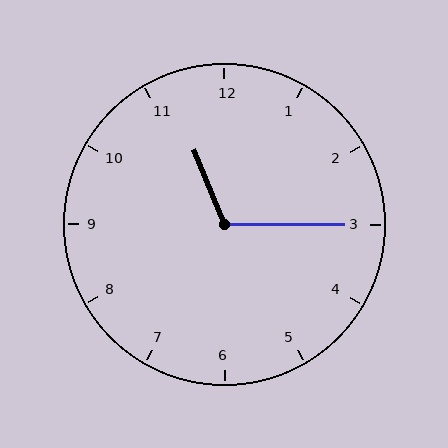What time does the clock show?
11:15.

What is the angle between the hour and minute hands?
Approximately 112 degrees.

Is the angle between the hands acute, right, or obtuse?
It is obtuse.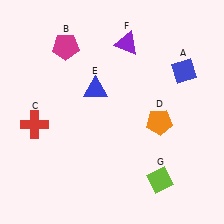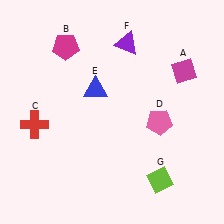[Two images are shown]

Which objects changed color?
A changed from blue to magenta. D changed from orange to pink.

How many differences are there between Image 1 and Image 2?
There are 2 differences between the two images.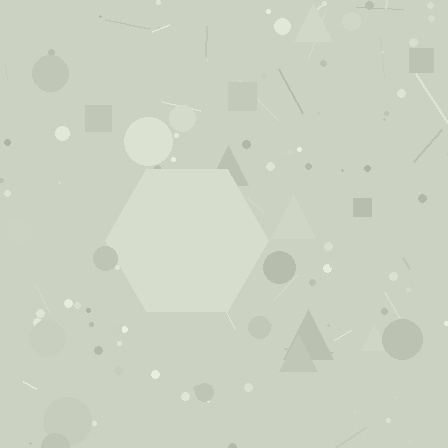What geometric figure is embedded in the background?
A hexagon is embedded in the background.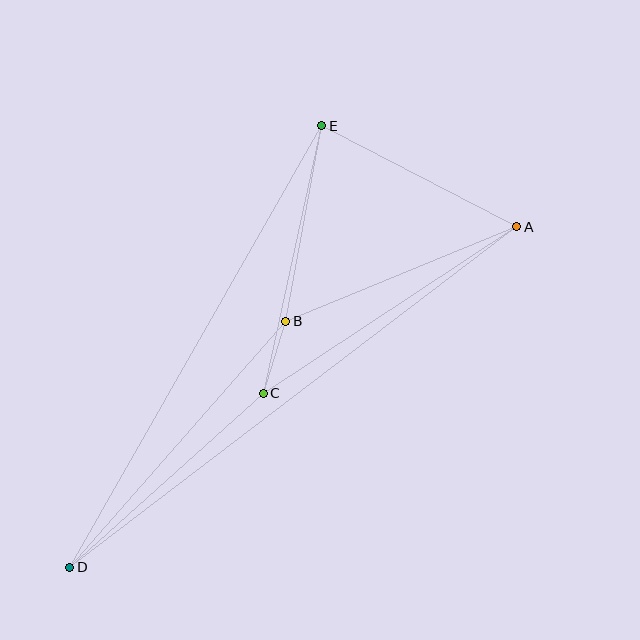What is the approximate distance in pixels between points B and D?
The distance between B and D is approximately 327 pixels.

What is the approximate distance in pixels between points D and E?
The distance between D and E is approximately 508 pixels.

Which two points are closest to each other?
Points B and C are closest to each other.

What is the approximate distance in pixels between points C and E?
The distance between C and E is approximately 274 pixels.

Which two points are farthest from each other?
Points A and D are farthest from each other.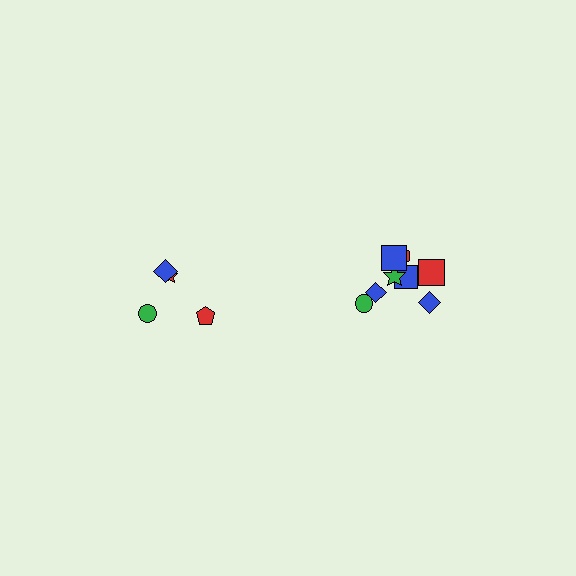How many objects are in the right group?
There are 8 objects.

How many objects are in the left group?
There are 4 objects.